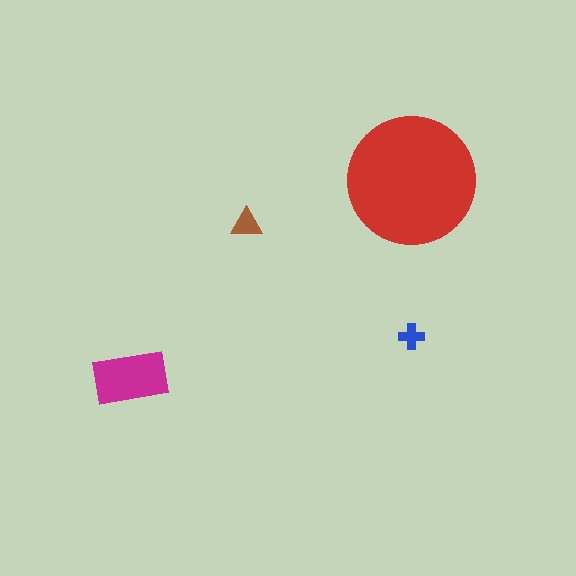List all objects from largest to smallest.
The red circle, the magenta rectangle, the brown triangle, the blue cross.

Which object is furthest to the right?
The red circle is rightmost.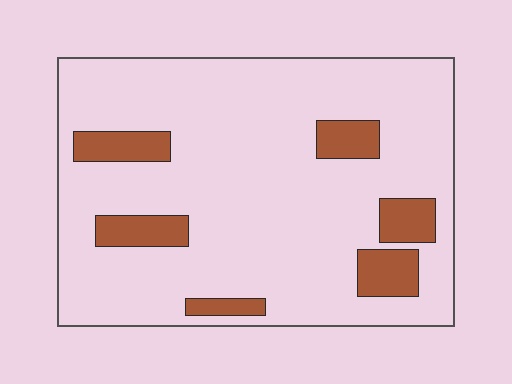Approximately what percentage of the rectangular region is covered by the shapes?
Approximately 15%.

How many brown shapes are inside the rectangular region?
6.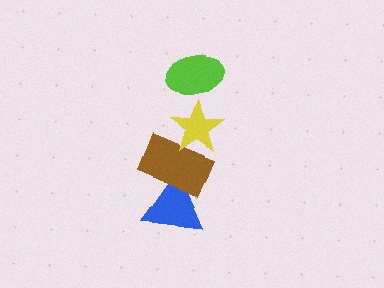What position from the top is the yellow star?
The yellow star is 2nd from the top.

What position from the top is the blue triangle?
The blue triangle is 4th from the top.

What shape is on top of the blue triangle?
The brown rectangle is on top of the blue triangle.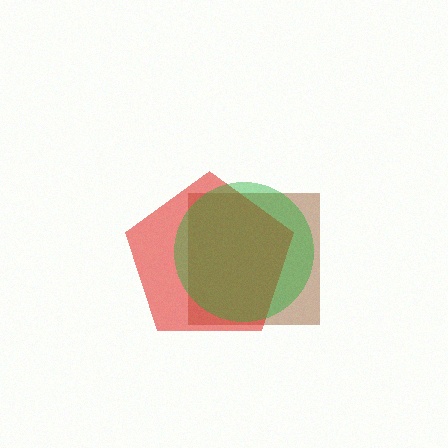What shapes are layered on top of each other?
The layered shapes are: a brown square, a red pentagon, a green circle.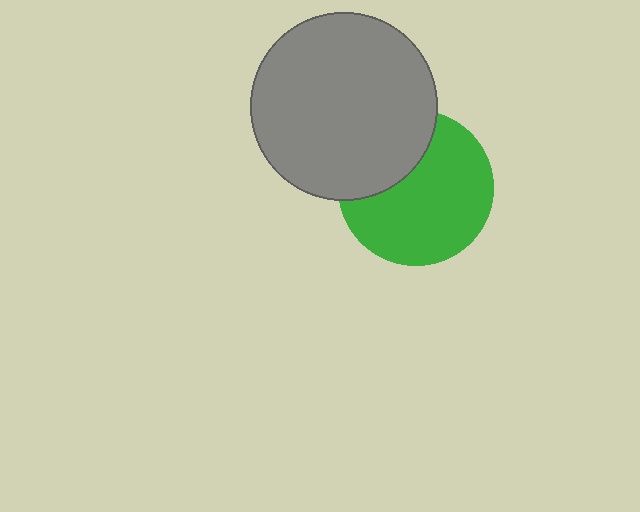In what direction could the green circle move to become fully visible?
The green circle could move toward the lower-right. That would shift it out from behind the gray circle entirely.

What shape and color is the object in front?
The object in front is a gray circle.